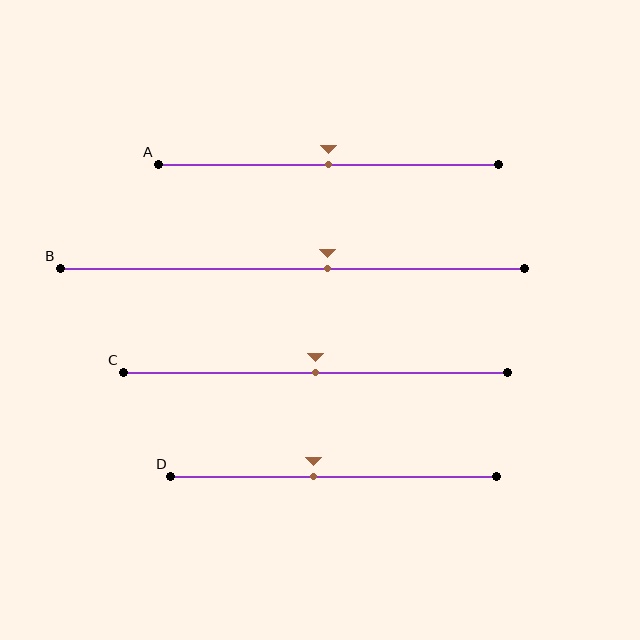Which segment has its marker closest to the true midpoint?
Segment A has its marker closest to the true midpoint.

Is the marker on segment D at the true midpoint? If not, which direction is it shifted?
No, the marker on segment D is shifted to the left by about 6% of the segment length.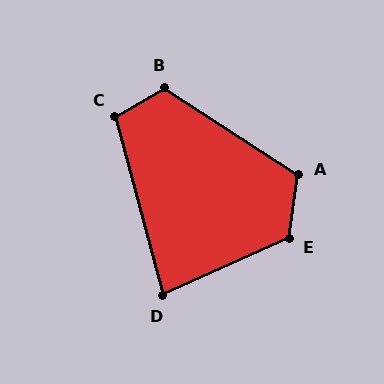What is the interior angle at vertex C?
Approximately 105 degrees (obtuse).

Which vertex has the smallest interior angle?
D, at approximately 81 degrees.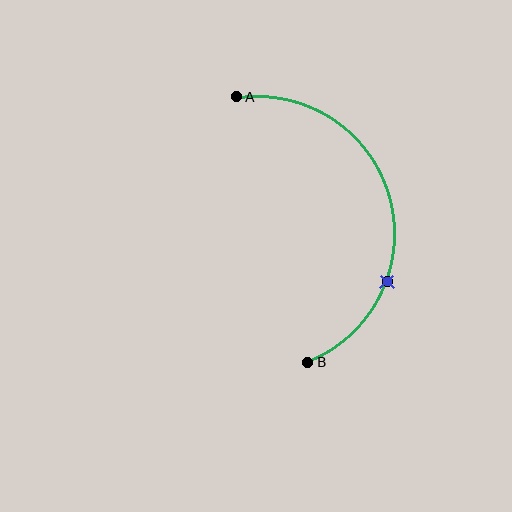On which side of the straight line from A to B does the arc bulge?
The arc bulges to the right of the straight line connecting A and B.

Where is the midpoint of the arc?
The arc midpoint is the point on the curve farthest from the straight line joining A and B. It sits to the right of that line.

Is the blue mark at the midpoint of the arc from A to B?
No. The blue mark lies on the arc but is closer to endpoint B. The arc midpoint would be at the point on the curve equidistant along the arc from both A and B.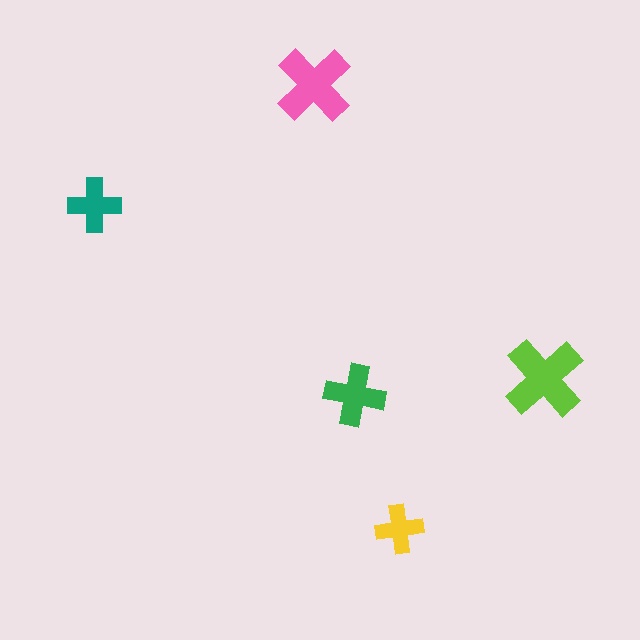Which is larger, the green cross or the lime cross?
The lime one.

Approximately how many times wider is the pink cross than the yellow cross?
About 1.5 times wider.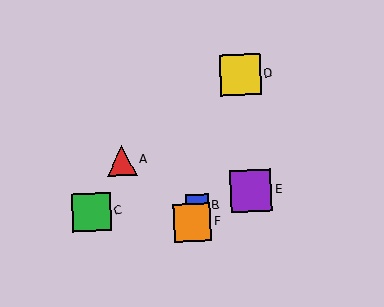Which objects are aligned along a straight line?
Objects B, D, F are aligned along a straight line.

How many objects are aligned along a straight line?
3 objects (B, D, F) are aligned along a straight line.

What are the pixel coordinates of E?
Object E is at (251, 190).